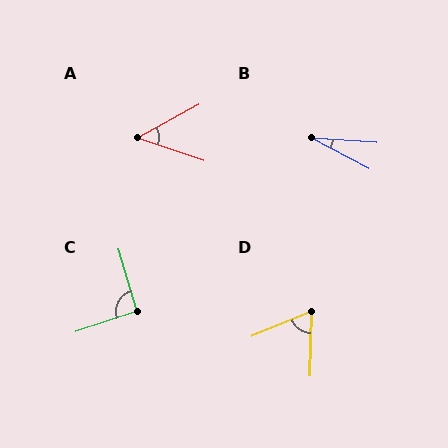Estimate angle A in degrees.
Approximately 47 degrees.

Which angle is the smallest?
B, at approximately 24 degrees.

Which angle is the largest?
C, at approximately 93 degrees.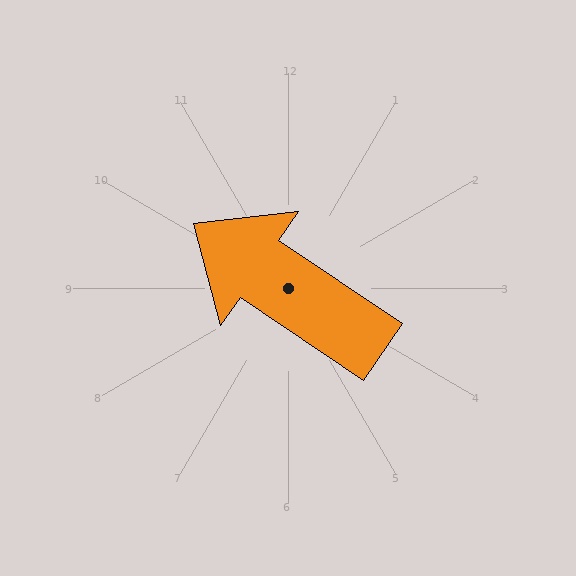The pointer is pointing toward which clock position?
Roughly 10 o'clock.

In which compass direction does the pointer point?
Northwest.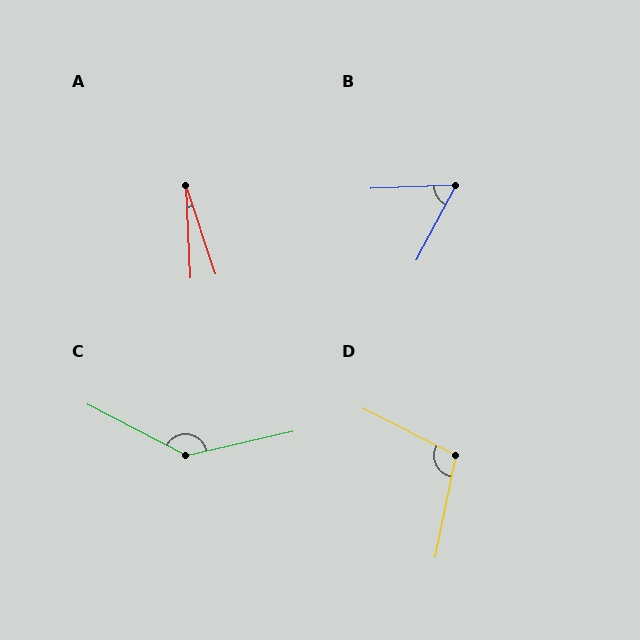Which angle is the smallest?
A, at approximately 16 degrees.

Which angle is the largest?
C, at approximately 140 degrees.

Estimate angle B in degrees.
Approximately 60 degrees.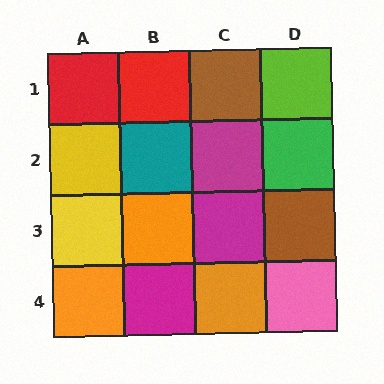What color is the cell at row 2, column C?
Magenta.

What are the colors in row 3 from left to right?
Yellow, orange, magenta, brown.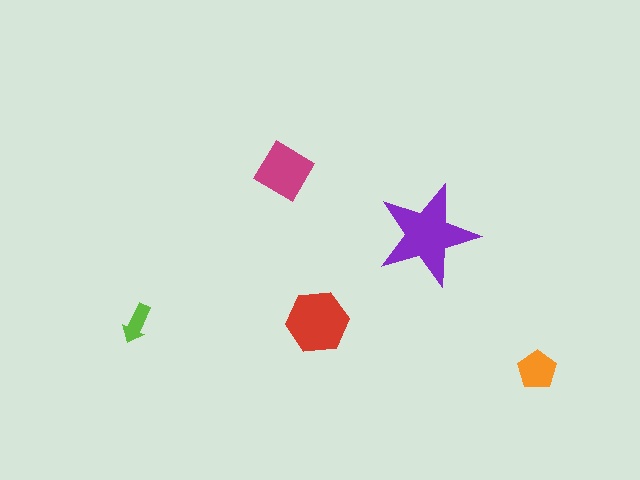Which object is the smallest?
The lime arrow.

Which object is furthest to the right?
The orange pentagon is rightmost.